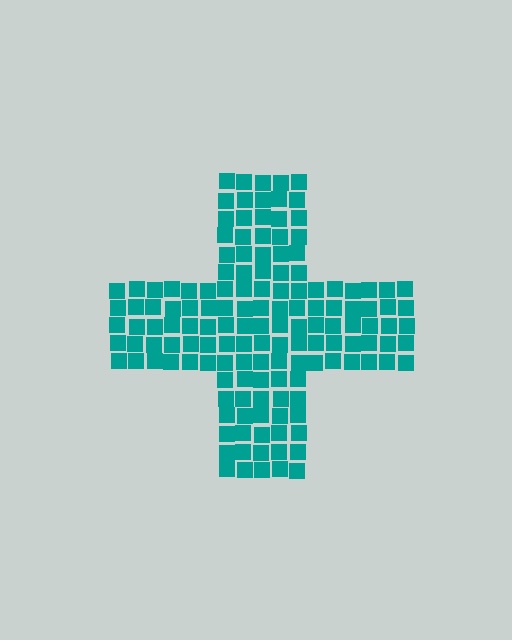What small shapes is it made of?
It is made of small squares.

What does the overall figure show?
The overall figure shows a cross.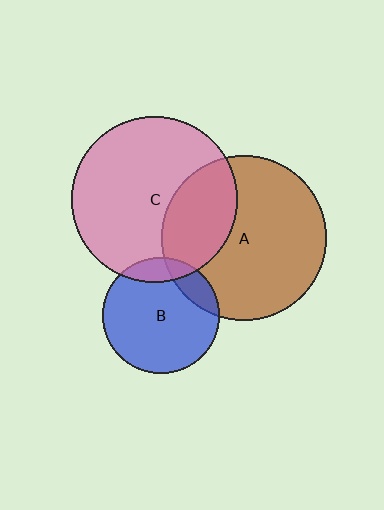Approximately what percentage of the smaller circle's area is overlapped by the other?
Approximately 30%.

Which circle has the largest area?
Circle C (pink).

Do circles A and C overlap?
Yes.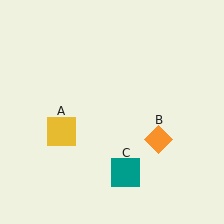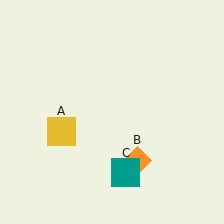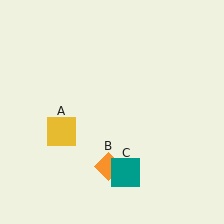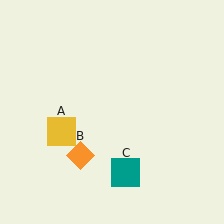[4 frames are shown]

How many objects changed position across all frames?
1 object changed position: orange diamond (object B).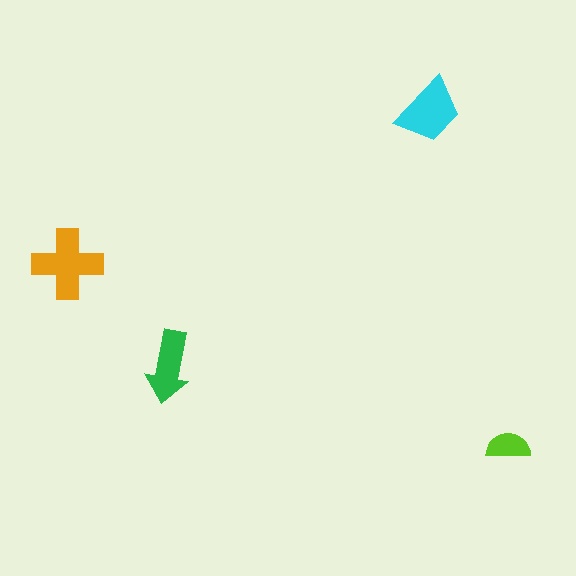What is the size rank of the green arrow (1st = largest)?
3rd.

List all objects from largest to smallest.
The orange cross, the cyan trapezoid, the green arrow, the lime semicircle.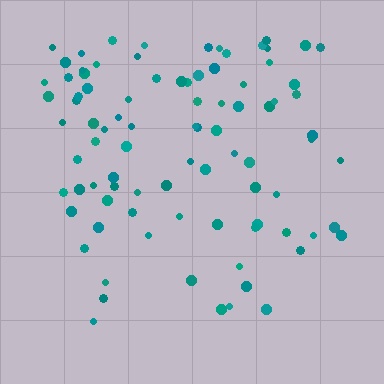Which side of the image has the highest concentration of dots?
The top.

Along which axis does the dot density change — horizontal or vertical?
Vertical.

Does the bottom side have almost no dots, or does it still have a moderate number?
Still a moderate number, just noticeably fewer than the top.